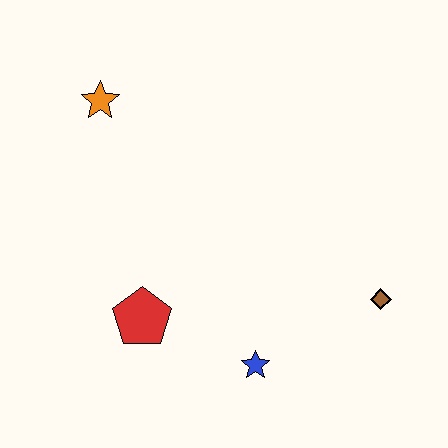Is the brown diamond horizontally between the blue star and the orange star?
No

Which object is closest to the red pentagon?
The blue star is closest to the red pentagon.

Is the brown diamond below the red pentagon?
No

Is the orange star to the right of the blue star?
No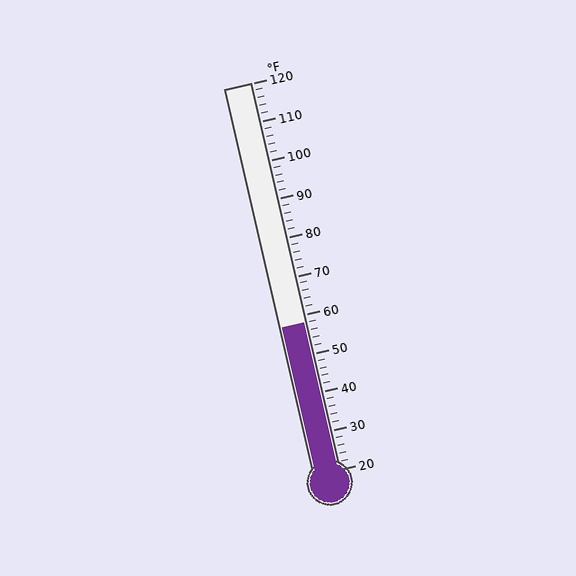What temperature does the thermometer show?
The thermometer shows approximately 58°F.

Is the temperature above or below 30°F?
The temperature is above 30°F.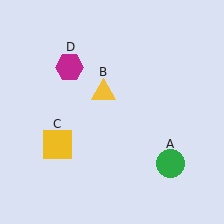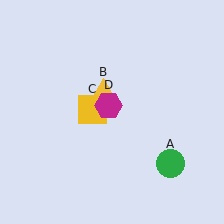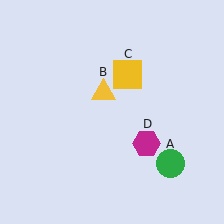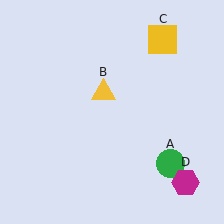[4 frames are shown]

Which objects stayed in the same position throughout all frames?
Green circle (object A) and yellow triangle (object B) remained stationary.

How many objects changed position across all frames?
2 objects changed position: yellow square (object C), magenta hexagon (object D).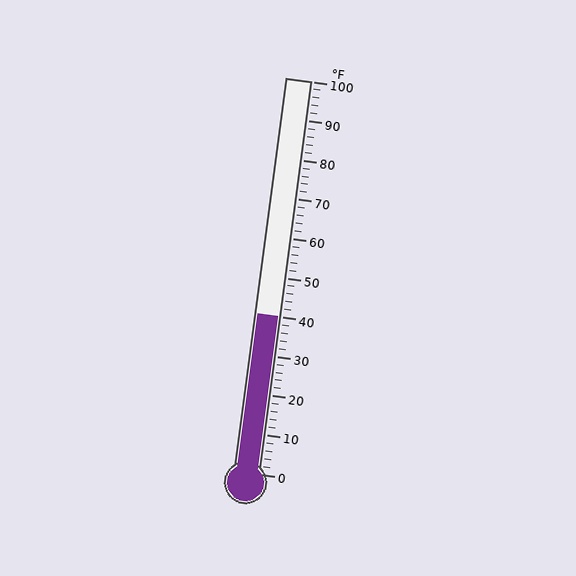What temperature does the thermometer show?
The thermometer shows approximately 40°F.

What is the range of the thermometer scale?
The thermometer scale ranges from 0°F to 100°F.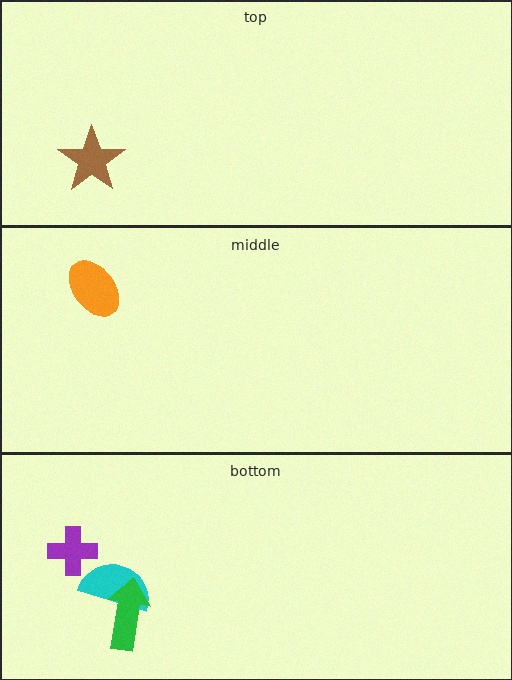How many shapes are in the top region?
1.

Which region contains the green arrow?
The bottom region.